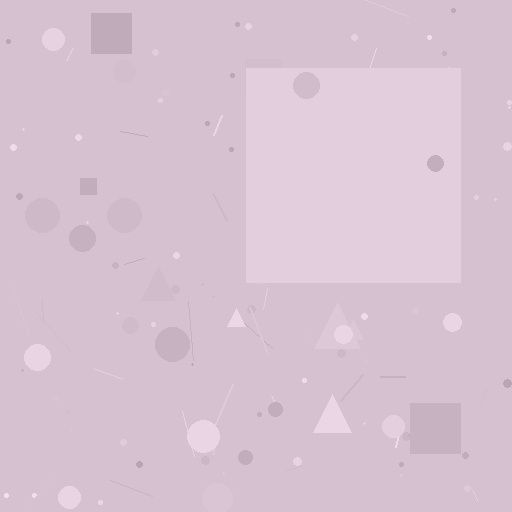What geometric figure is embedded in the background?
A square is embedded in the background.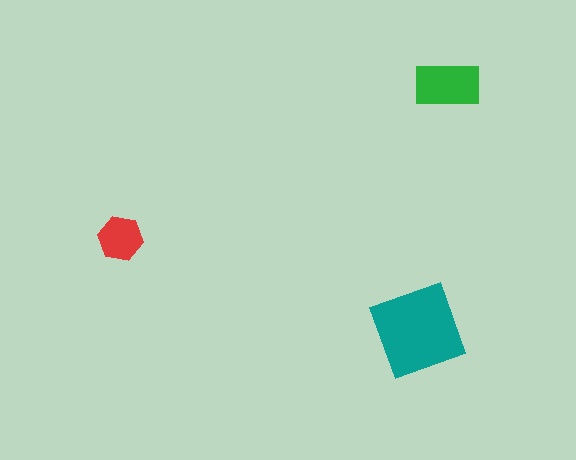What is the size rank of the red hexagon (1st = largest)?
3rd.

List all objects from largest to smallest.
The teal diamond, the green rectangle, the red hexagon.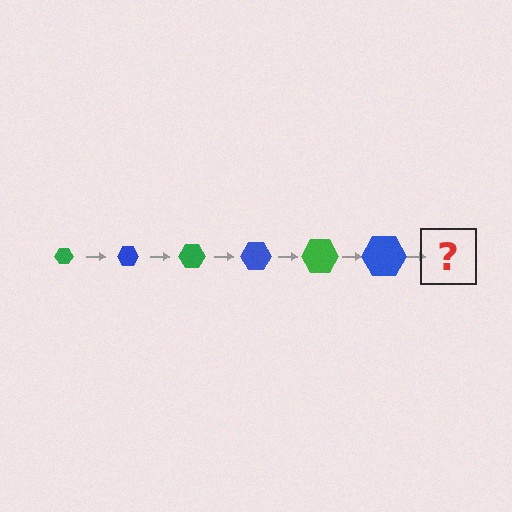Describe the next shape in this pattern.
It should be a green hexagon, larger than the previous one.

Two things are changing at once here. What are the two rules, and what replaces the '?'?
The two rules are that the hexagon grows larger each step and the color cycles through green and blue. The '?' should be a green hexagon, larger than the previous one.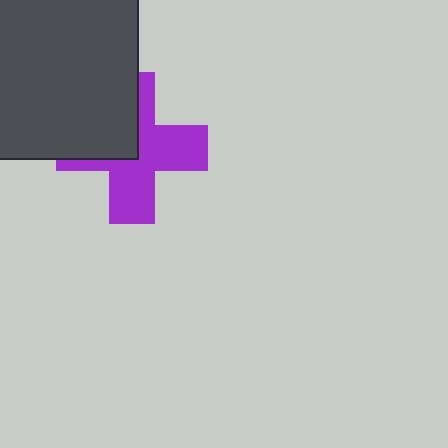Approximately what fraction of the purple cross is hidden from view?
Roughly 38% of the purple cross is hidden behind the dark gray square.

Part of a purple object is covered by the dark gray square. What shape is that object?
It is a cross.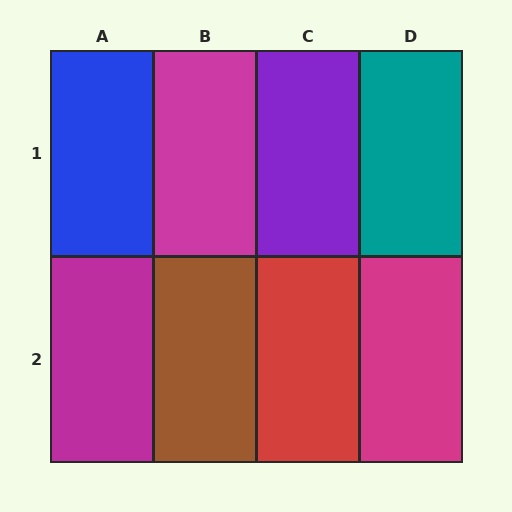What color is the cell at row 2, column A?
Magenta.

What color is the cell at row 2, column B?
Brown.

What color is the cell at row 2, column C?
Red.